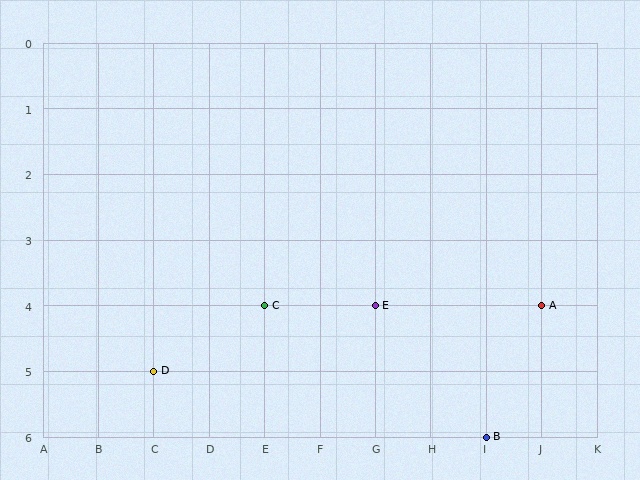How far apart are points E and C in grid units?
Points E and C are 2 columns apart.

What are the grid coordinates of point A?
Point A is at grid coordinates (J, 4).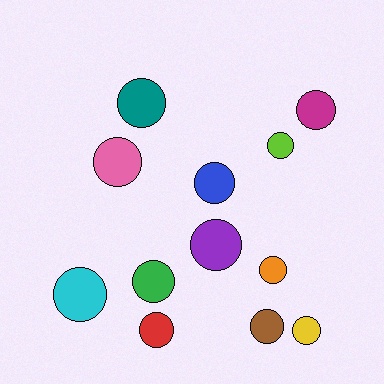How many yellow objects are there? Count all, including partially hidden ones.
There is 1 yellow object.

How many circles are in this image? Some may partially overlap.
There are 12 circles.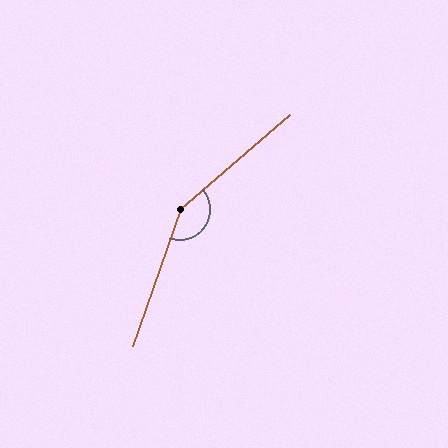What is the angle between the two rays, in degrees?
Approximately 150 degrees.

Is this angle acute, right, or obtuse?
It is obtuse.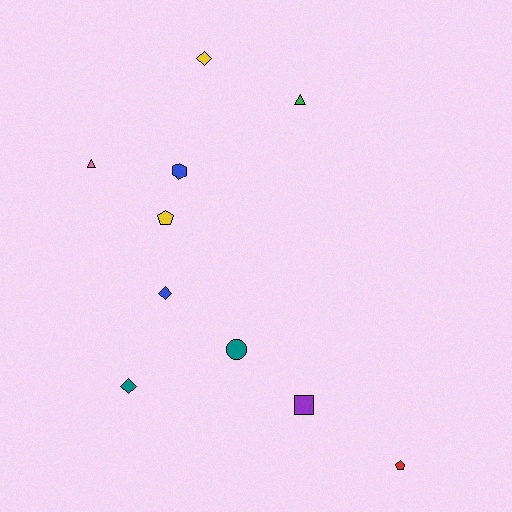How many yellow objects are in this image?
There are 2 yellow objects.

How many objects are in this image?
There are 10 objects.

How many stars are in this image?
There are no stars.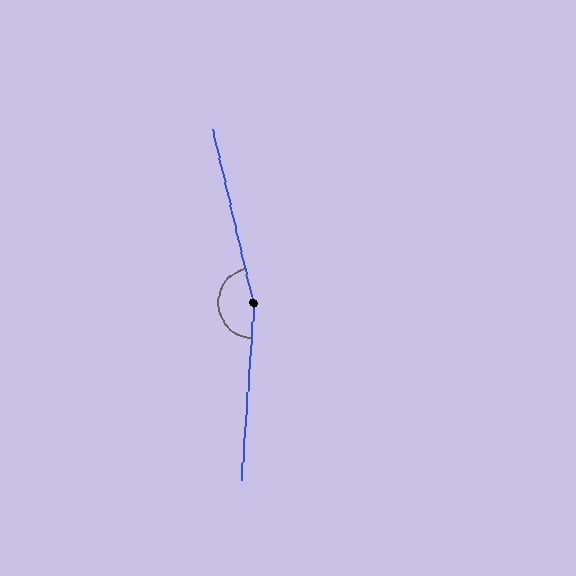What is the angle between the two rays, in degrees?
Approximately 163 degrees.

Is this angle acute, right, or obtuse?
It is obtuse.